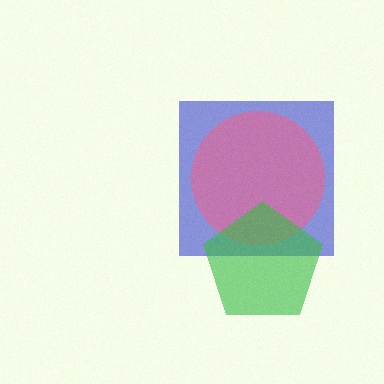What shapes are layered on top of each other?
The layered shapes are: a blue square, a pink circle, a green pentagon.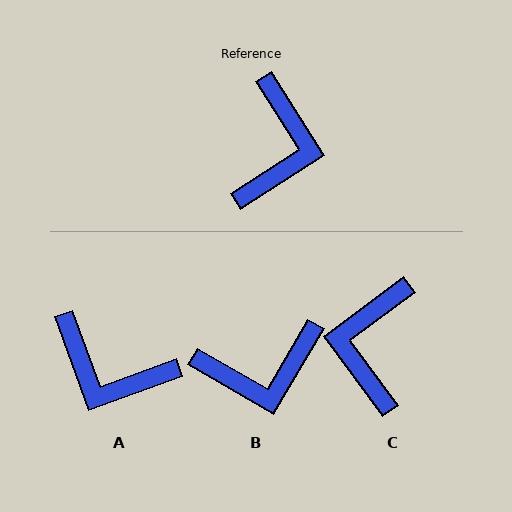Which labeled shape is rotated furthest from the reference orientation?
C, about 176 degrees away.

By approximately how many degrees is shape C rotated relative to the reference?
Approximately 176 degrees clockwise.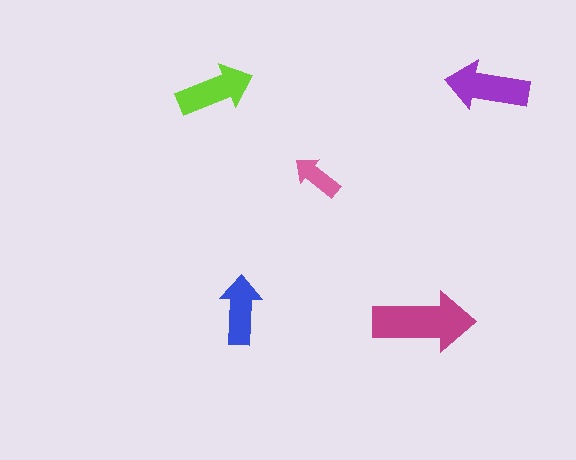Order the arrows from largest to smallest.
the magenta one, the purple one, the lime one, the blue one, the pink one.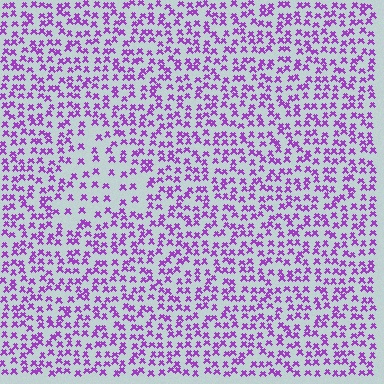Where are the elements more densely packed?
The elements are more densely packed outside the triangle boundary.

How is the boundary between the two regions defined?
The boundary is defined by a change in element density (approximately 2.0x ratio). All elements are the same color, size, and shape.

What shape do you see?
I see a triangle.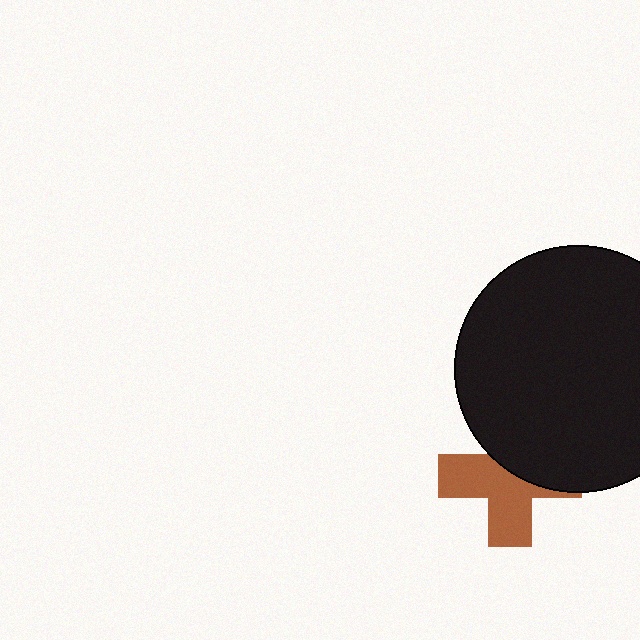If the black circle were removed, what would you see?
You would see the complete brown cross.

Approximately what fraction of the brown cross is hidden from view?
Roughly 45% of the brown cross is hidden behind the black circle.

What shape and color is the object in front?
The object in front is a black circle.